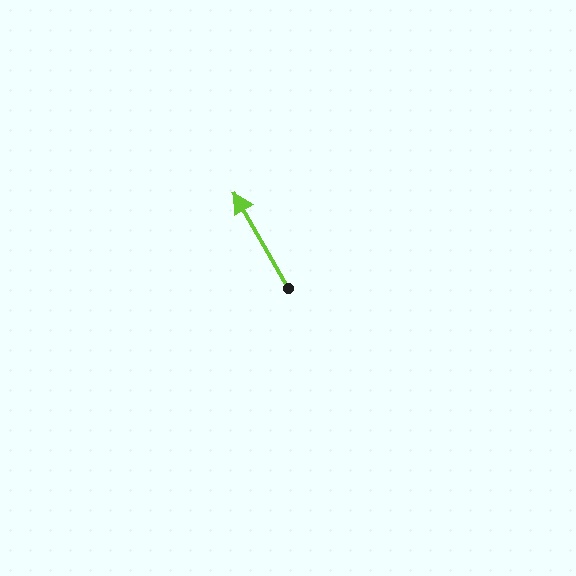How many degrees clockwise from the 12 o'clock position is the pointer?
Approximately 330 degrees.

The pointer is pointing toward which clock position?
Roughly 11 o'clock.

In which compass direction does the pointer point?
Northwest.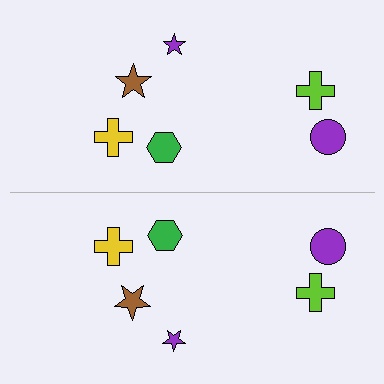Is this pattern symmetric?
Yes, this pattern has bilateral (reflection) symmetry.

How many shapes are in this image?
There are 12 shapes in this image.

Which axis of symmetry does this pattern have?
The pattern has a horizontal axis of symmetry running through the center of the image.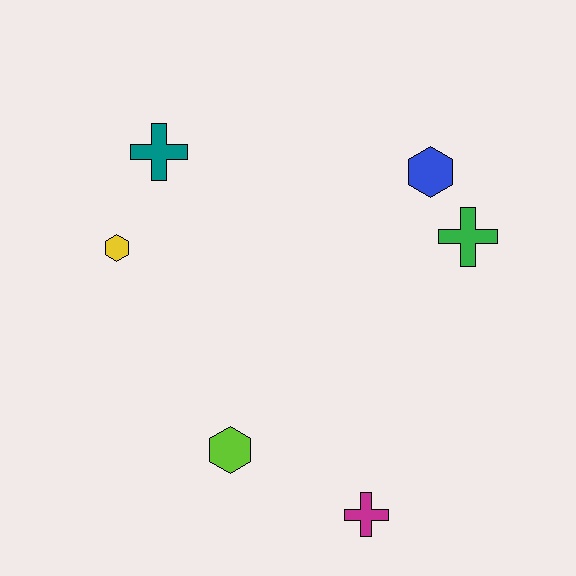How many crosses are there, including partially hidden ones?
There are 3 crosses.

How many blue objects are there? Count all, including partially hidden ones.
There is 1 blue object.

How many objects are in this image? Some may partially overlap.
There are 6 objects.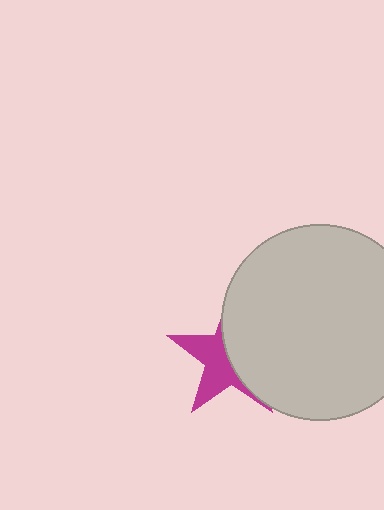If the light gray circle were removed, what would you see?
You would see the complete magenta star.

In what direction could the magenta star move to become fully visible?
The magenta star could move left. That would shift it out from behind the light gray circle entirely.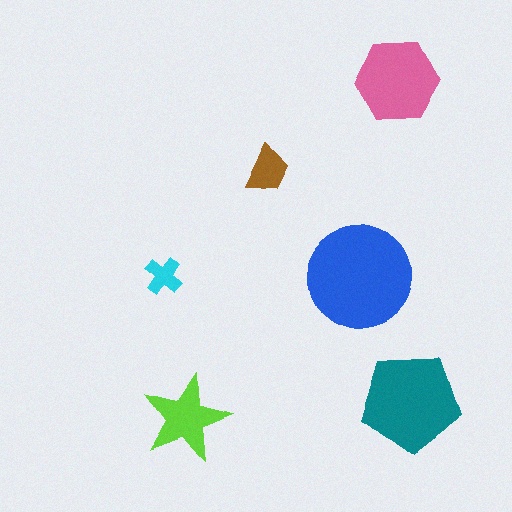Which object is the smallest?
The cyan cross.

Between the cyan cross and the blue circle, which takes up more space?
The blue circle.